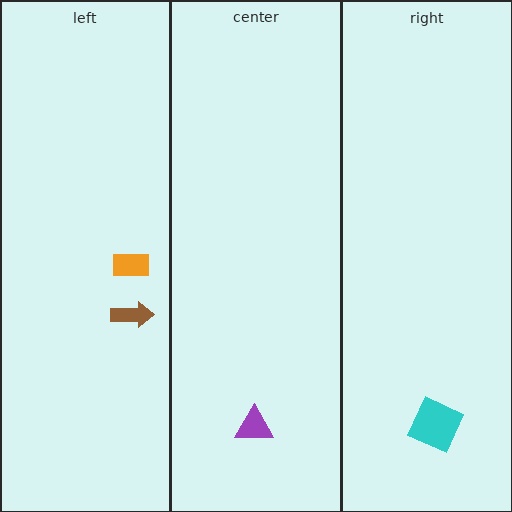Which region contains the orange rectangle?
The left region.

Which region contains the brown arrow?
The left region.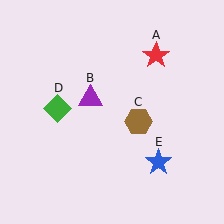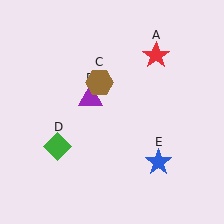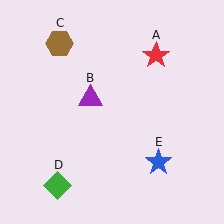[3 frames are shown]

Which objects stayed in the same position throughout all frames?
Red star (object A) and purple triangle (object B) and blue star (object E) remained stationary.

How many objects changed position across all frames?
2 objects changed position: brown hexagon (object C), green diamond (object D).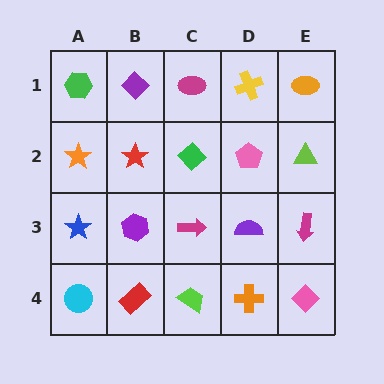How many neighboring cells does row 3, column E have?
3.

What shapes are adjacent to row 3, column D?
A pink pentagon (row 2, column D), an orange cross (row 4, column D), a magenta arrow (row 3, column C), a magenta arrow (row 3, column E).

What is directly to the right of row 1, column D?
An orange ellipse.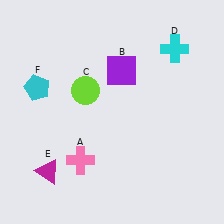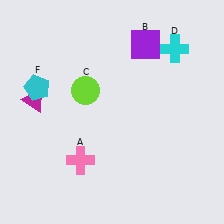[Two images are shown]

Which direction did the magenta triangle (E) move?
The magenta triangle (E) moved up.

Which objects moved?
The objects that moved are: the purple square (B), the magenta triangle (E).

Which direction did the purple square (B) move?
The purple square (B) moved up.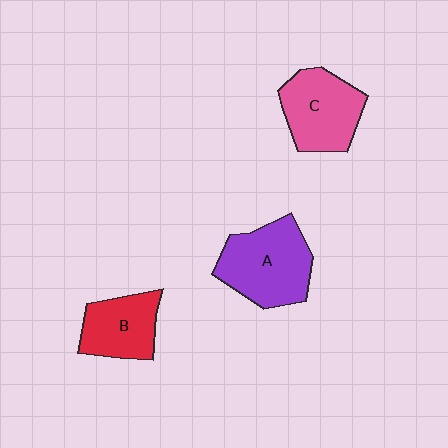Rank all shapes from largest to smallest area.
From largest to smallest: A (purple), C (pink), B (red).